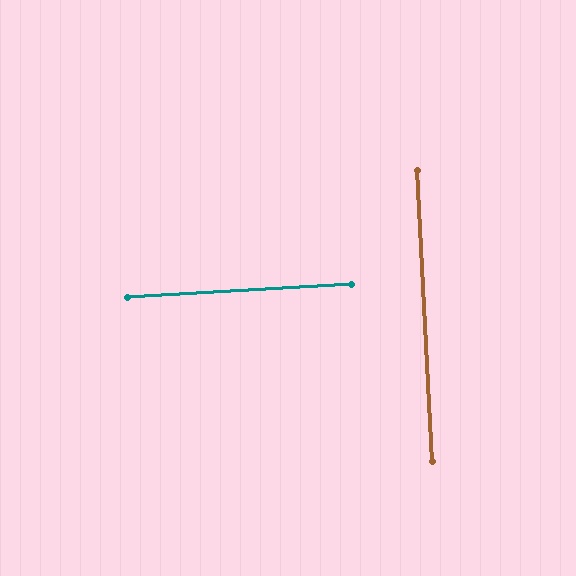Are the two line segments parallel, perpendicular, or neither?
Perpendicular — they meet at approximately 90°.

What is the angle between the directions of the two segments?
Approximately 90 degrees.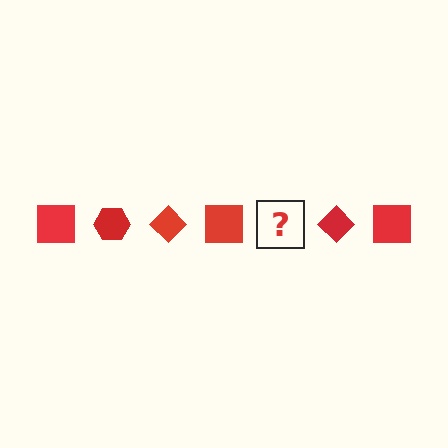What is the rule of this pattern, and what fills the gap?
The rule is that the pattern cycles through square, hexagon, diamond shapes in red. The gap should be filled with a red hexagon.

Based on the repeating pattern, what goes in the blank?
The blank should be a red hexagon.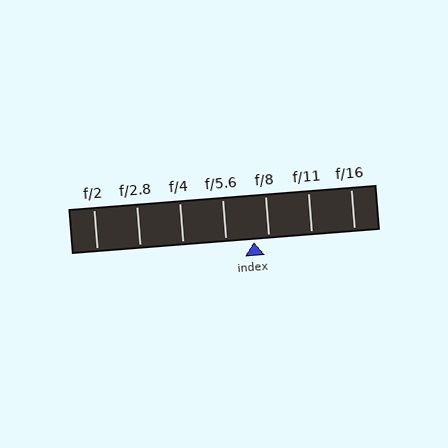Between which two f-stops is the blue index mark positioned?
The index mark is between f/5.6 and f/8.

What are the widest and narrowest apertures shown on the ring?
The widest aperture shown is f/2 and the narrowest is f/16.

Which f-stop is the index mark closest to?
The index mark is closest to f/8.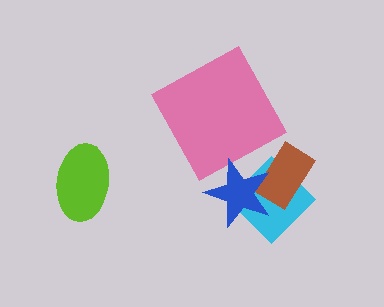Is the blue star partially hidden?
No, no other shape covers it.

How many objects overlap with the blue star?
2 objects overlap with the blue star.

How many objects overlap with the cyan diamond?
2 objects overlap with the cyan diamond.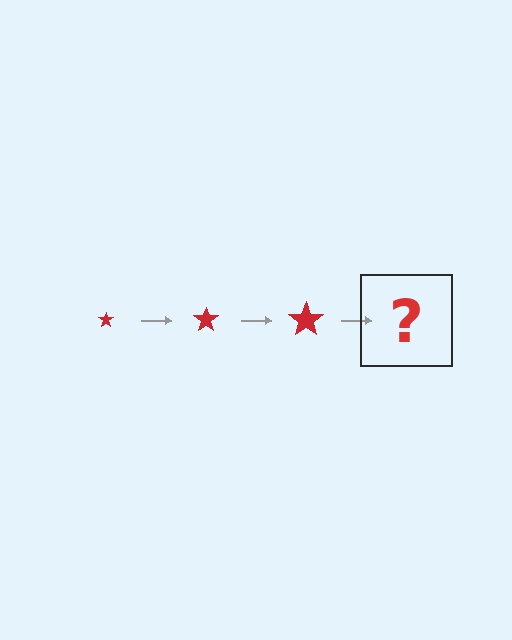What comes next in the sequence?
The next element should be a red star, larger than the previous one.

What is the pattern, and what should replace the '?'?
The pattern is that the star gets progressively larger each step. The '?' should be a red star, larger than the previous one.